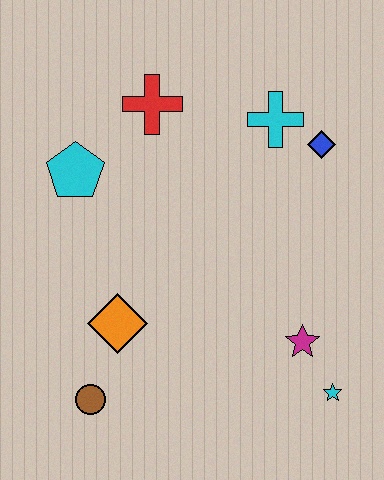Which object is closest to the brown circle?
The orange diamond is closest to the brown circle.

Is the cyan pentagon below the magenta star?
No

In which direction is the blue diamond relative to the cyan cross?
The blue diamond is to the right of the cyan cross.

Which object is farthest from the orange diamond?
The blue diamond is farthest from the orange diamond.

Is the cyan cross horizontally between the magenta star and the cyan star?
No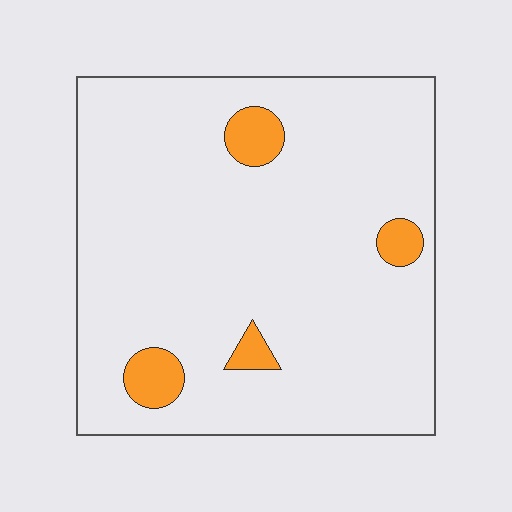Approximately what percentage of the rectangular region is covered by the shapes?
Approximately 5%.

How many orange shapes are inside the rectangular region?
4.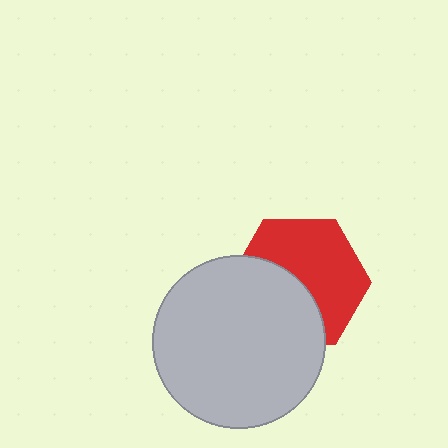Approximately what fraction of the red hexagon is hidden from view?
Roughly 43% of the red hexagon is hidden behind the light gray circle.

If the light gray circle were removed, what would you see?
You would see the complete red hexagon.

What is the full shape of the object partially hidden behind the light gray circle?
The partially hidden object is a red hexagon.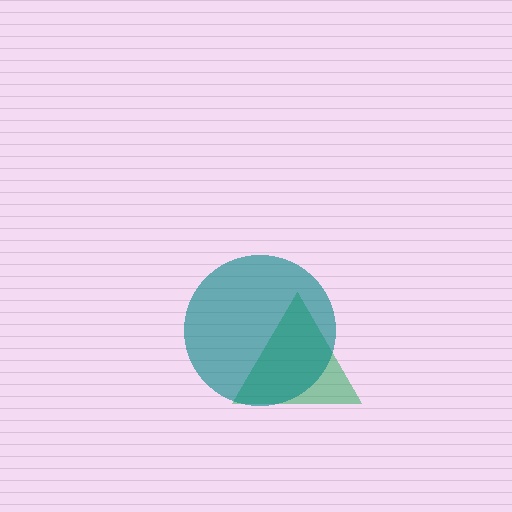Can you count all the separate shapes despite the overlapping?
Yes, there are 2 separate shapes.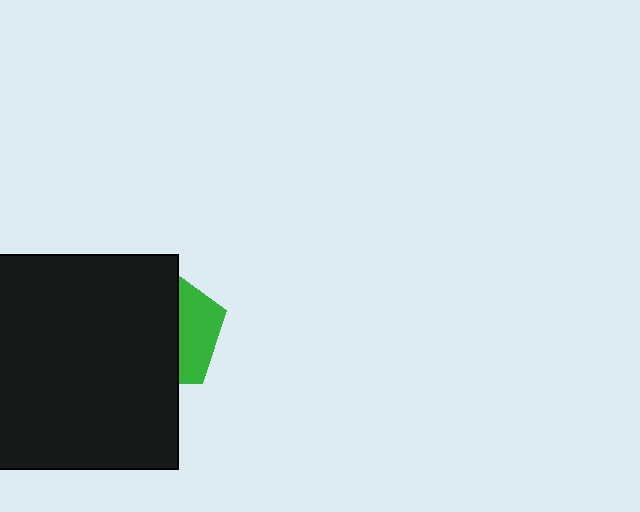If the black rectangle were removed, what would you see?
You would see the complete green pentagon.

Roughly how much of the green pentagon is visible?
A small part of it is visible (roughly 33%).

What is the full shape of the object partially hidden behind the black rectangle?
The partially hidden object is a green pentagon.